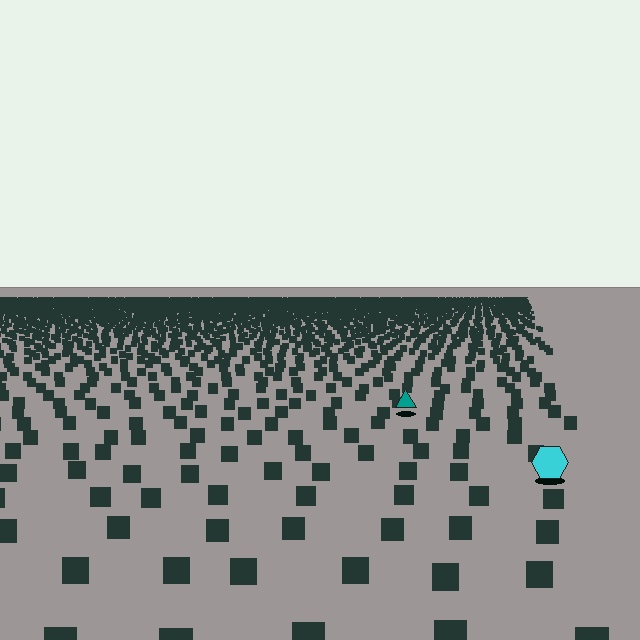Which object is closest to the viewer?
The cyan hexagon is closest. The texture marks near it are larger and more spread out.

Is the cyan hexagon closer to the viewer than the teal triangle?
Yes. The cyan hexagon is closer — you can tell from the texture gradient: the ground texture is coarser near it.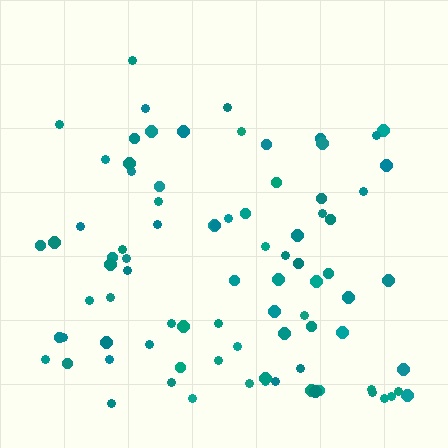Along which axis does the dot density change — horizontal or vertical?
Vertical.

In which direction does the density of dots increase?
From top to bottom, with the bottom side densest.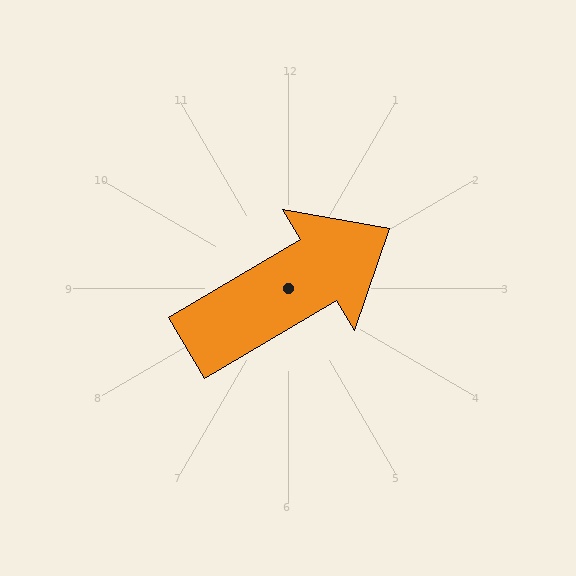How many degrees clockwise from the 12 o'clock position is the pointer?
Approximately 59 degrees.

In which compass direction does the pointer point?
Northeast.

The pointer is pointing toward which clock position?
Roughly 2 o'clock.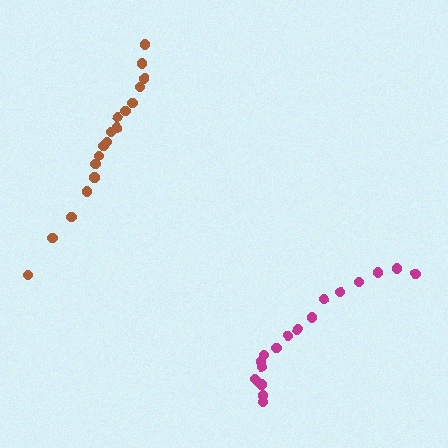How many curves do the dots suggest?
There are 2 distinct paths.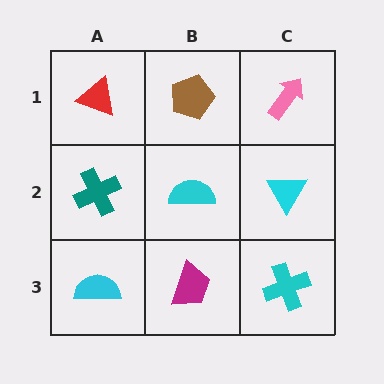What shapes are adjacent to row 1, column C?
A cyan triangle (row 2, column C), a brown pentagon (row 1, column B).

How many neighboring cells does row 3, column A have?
2.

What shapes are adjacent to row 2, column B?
A brown pentagon (row 1, column B), a magenta trapezoid (row 3, column B), a teal cross (row 2, column A), a cyan triangle (row 2, column C).